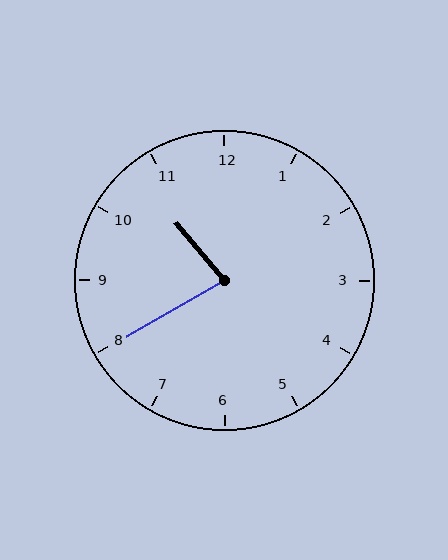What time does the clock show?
10:40.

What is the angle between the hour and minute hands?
Approximately 80 degrees.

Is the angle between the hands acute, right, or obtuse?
It is acute.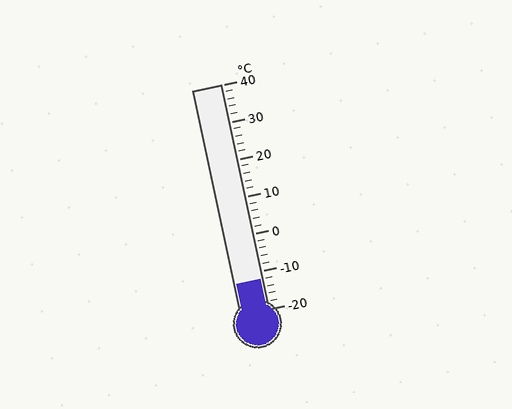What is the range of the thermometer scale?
The thermometer scale ranges from -20°C to 40°C.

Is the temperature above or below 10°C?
The temperature is below 10°C.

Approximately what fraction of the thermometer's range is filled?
The thermometer is filled to approximately 15% of its range.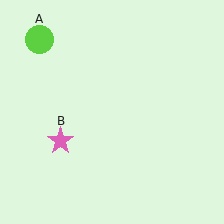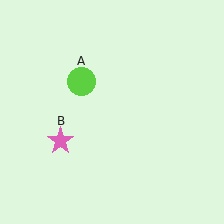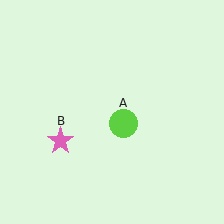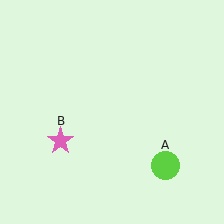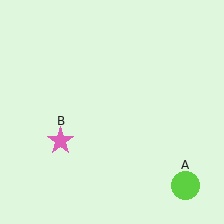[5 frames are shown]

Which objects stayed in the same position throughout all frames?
Pink star (object B) remained stationary.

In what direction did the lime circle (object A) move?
The lime circle (object A) moved down and to the right.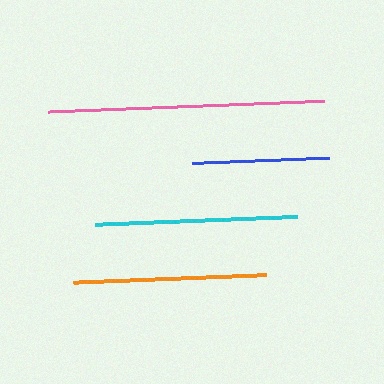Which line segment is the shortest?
The blue line is the shortest at approximately 137 pixels.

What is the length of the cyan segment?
The cyan segment is approximately 202 pixels long.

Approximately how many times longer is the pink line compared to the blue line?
The pink line is approximately 2.0 times the length of the blue line.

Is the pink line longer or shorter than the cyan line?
The pink line is longer than the cyan line.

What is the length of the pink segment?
The pink segment is approximately 276 pixels long.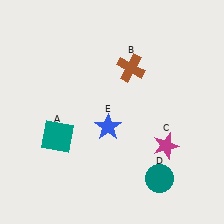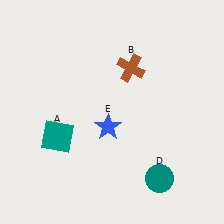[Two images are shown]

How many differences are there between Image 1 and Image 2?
There is 1 difference between the two images.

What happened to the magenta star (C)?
The magenta star (C) was removed in Image 2. It was in the bottom-right area of Image 1.